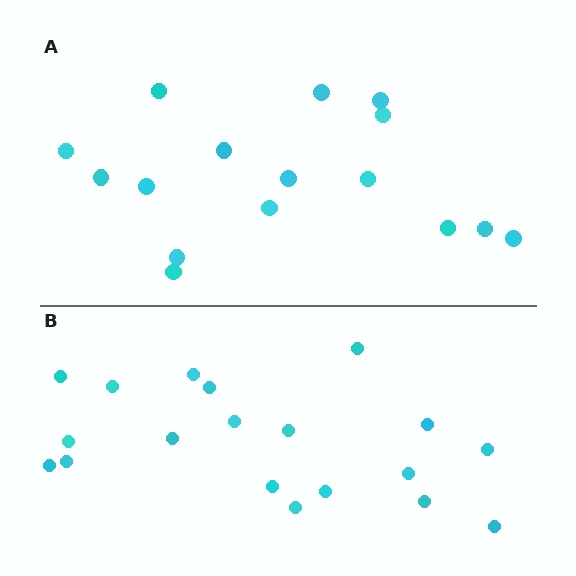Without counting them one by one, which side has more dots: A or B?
Region B (the bottom region) has more dots.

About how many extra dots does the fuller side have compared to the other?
Region B has just a few more — roughly 2 or 3 more dots than region A.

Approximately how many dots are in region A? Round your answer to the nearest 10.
About 20 dots. (The exact count is 16, which rounds to 20.)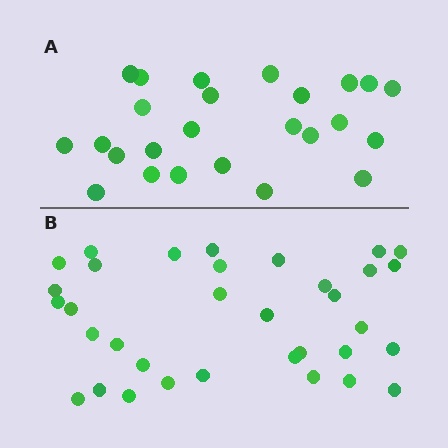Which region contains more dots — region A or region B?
Region B (the bottom region) has more dots.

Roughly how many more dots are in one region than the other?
Region B has roughly 8 or so more dots than region A.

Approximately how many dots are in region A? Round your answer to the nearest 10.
About 20 dots. (The exact count is 25, which rounds to 20.)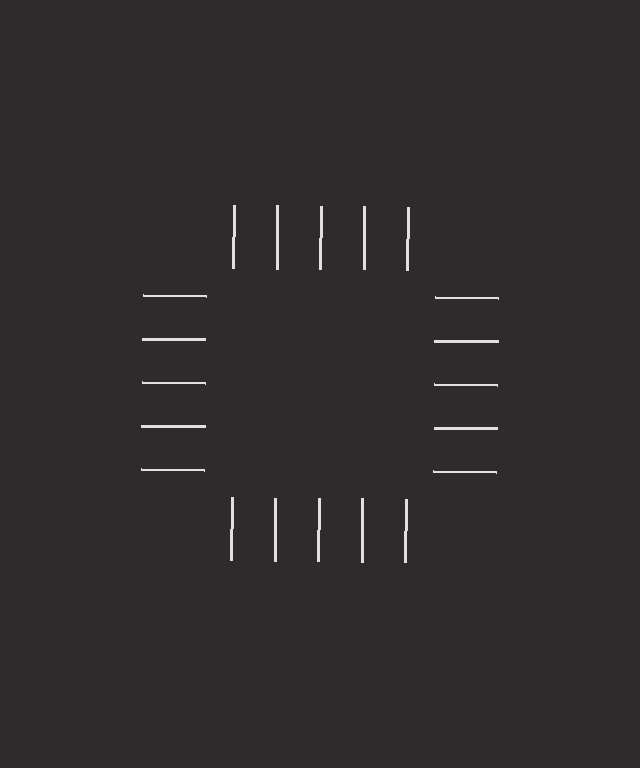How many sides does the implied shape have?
4 sides — the line-ends trace a square.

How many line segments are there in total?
20 — 5 along each of the 4 edges.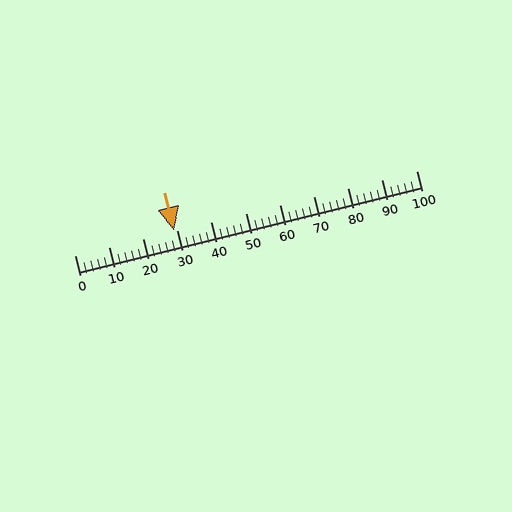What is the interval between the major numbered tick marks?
The major tick marks are spaced 10 units apart.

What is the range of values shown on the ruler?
The ruler shows values from 0 to 100.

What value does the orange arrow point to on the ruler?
The orange arrow points to approximately 29.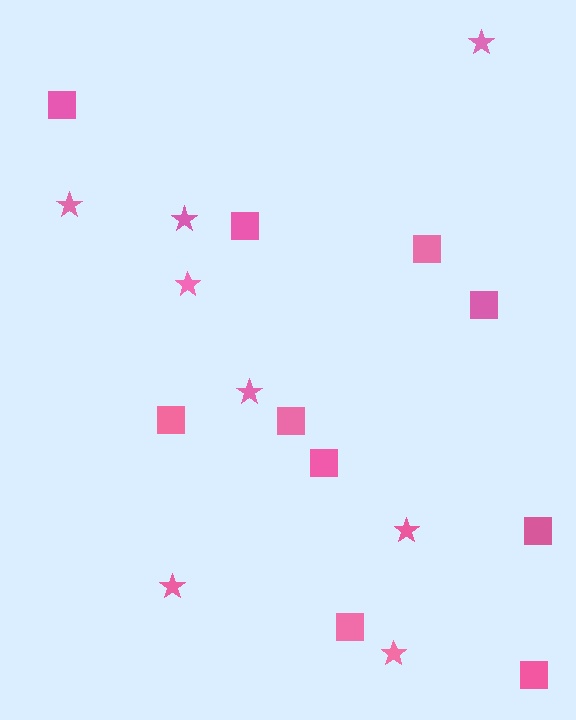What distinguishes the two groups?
There are 2 groups: one group of squares (10) and one group of stars (8).